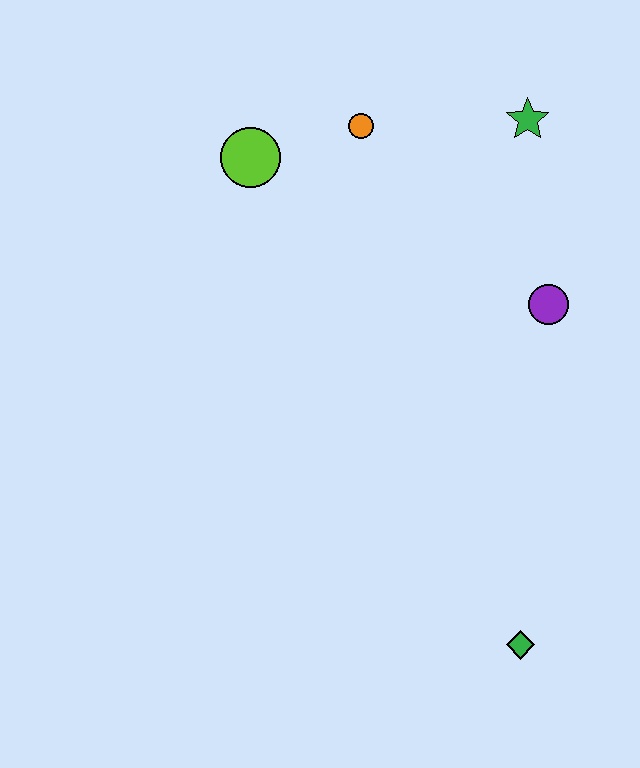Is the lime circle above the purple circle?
Yes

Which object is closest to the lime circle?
The orange circle is closest to the lime circle.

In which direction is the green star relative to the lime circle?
The green star is to the right of the lime circle.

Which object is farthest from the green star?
The green diamond is farthest from the green star.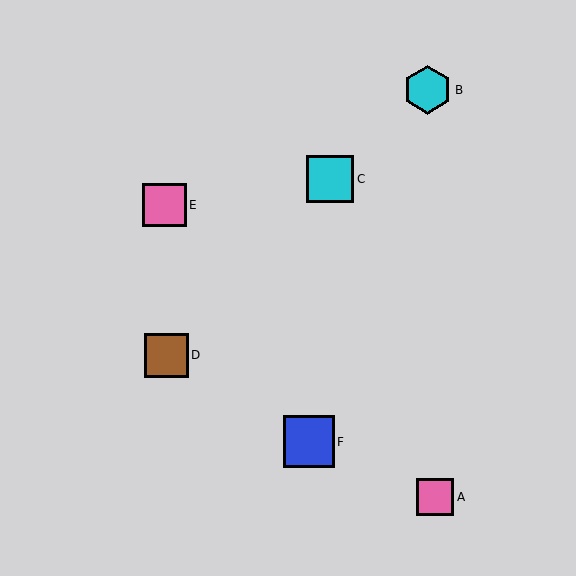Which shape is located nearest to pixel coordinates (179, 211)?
The pink square (labeled E) at (164, 205) is nearest to that location.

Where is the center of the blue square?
The center of the blue square is at (309, 442).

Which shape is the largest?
The blue square (labeled F) is the largest.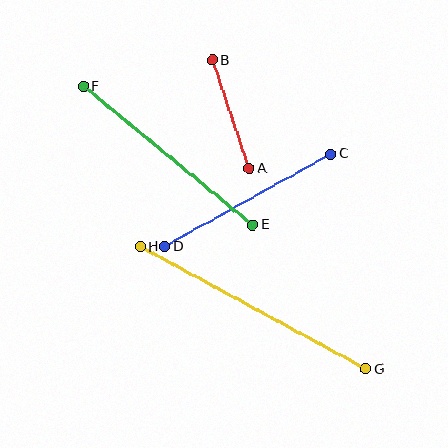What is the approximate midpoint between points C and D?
The midpoint is at approximately (247, 200) pixels.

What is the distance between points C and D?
The distance is approximately 190 pixels.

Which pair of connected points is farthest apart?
Points G and H are farthest apart.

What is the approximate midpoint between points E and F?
The midpoint is at approximately (168, 156) pixels.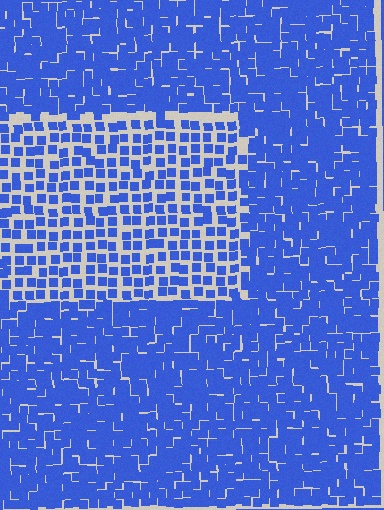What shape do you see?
I see a rectangle.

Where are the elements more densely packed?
The elements are more densely packed outside the rectangle boundary.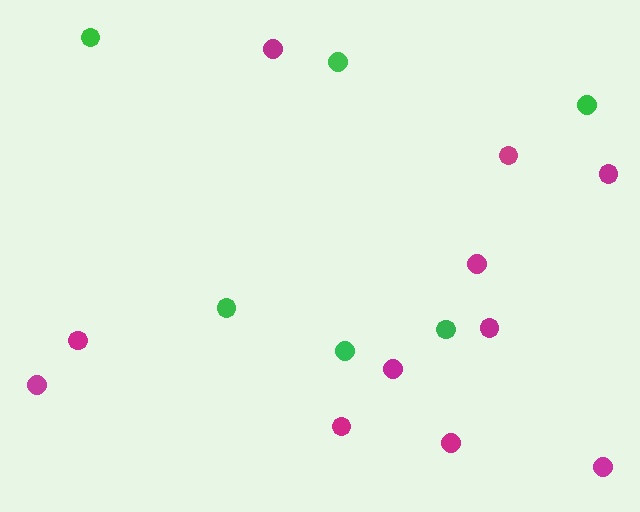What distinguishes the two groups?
There are 2 groups: one group of magenta circles (11) and one group of green circles (6).